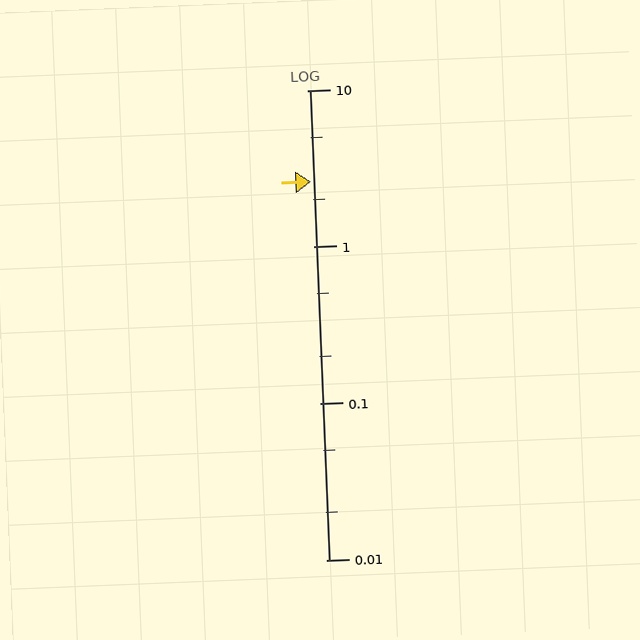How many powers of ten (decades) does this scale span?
The scale spans 3 decades, from 0.01 to 10.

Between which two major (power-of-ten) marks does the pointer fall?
The pointer is between 1 and 10.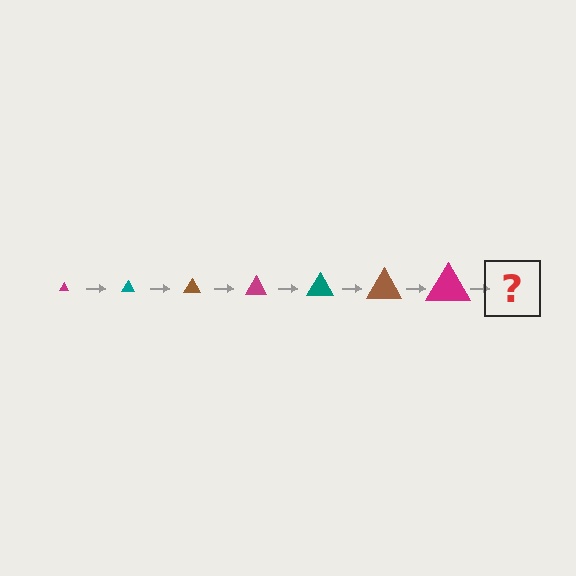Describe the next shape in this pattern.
It should be a teal triangle, larger than the previous one.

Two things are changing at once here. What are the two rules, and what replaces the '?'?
The two rules are that the triangle grows larger each step and the color cycles through magenta, teal, and brown. The '?' should be a teal triangle, larger than the previous one.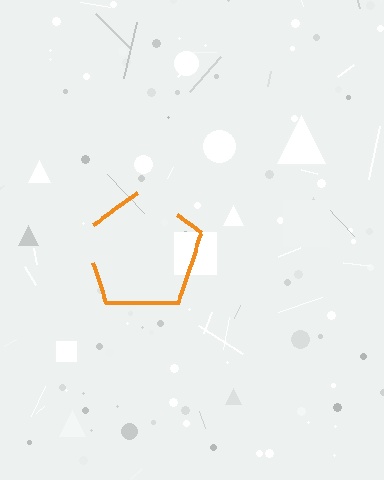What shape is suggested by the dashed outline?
The dashed outline suggests a pentagon.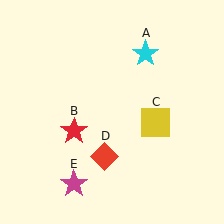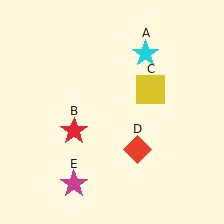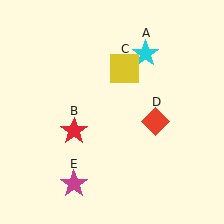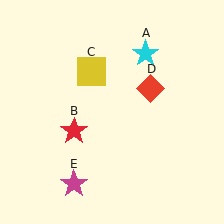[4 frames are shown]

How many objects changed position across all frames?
2 objects changed position: yellow square (object C), red diamond (object D).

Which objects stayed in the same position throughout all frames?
Cyan star (object A) and red star (object B) and magenta star (object E) remained stationary.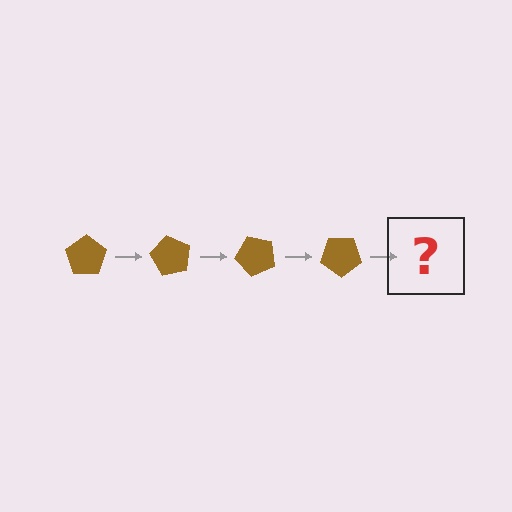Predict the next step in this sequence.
The next step is a brown pentagon rotated 240 degrees.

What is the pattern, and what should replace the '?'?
The pattern is that the pentagon rotates 60 degrees each step. The '?' should be a brown pentagon rotated 240 degrees.